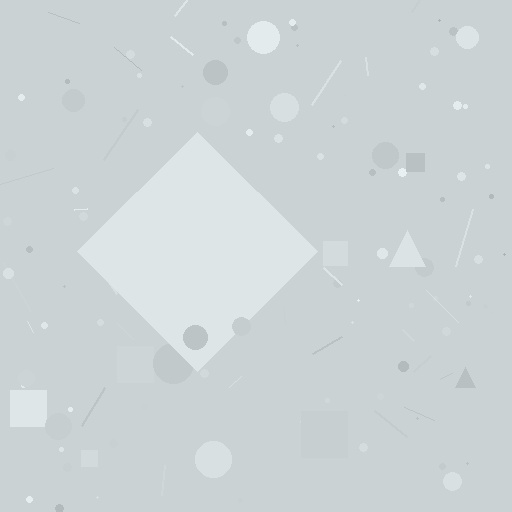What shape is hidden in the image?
A diamond is hidden in the image.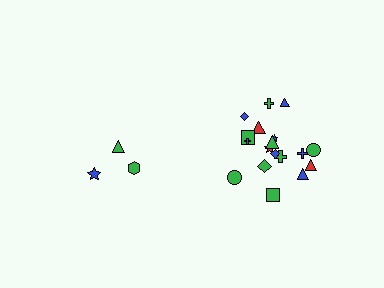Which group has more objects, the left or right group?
The right group.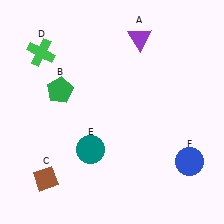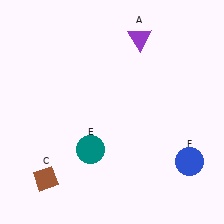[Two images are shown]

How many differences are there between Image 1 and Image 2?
There are 2 differences between the two images.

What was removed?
The green pentagon (B), the green cross (D) were removed in Image 2.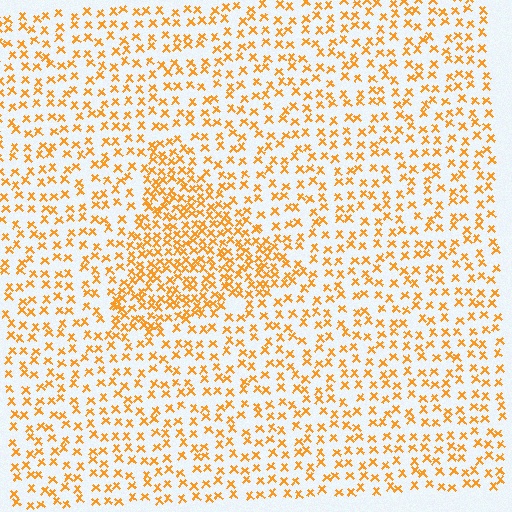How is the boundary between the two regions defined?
The boundary is defined by a change in element density (approximately 2.0x ratio). All elements are the same color, size, and shape.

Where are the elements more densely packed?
The elements are more densely packed inside the triangle boundary.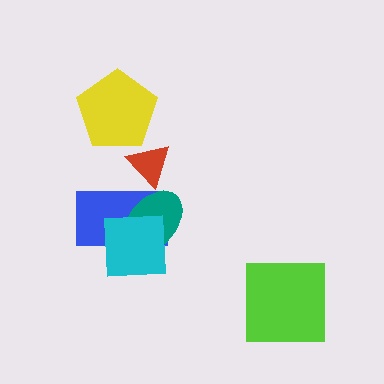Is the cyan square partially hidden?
No, no other shape covers it.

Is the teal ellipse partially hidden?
Yes, it is partially covered by another shape.